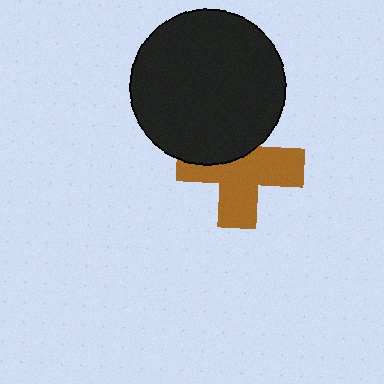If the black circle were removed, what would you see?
You would see the complete brown cross.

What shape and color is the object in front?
The object in front is a black circle.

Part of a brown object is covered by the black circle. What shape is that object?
It is a cross.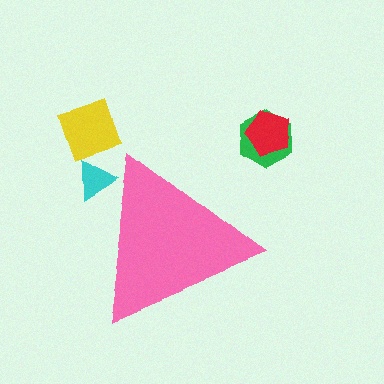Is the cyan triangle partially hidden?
Yes, the cyan triangle is partially hidden behind the pink triangle.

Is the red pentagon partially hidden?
No, the red pentagon is fully visible.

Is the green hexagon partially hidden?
No, the green hexagon is fully visible.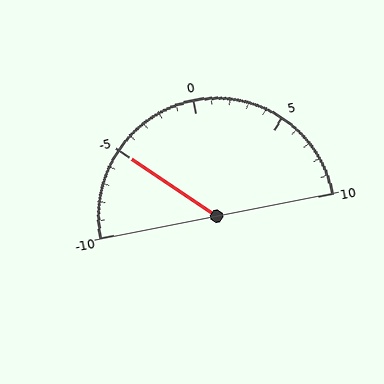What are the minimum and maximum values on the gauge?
The gauge ranges from -10 to 10.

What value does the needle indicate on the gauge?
The needle indicates approximately -5.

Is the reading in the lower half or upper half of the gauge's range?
The reading is in the lower half of the range (-10 to 10).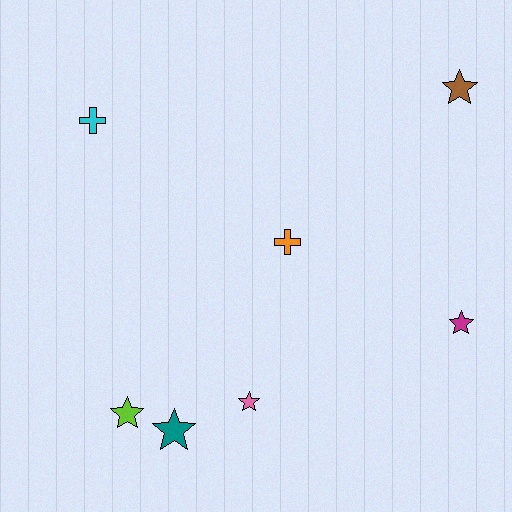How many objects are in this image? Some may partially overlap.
There are 7 objects.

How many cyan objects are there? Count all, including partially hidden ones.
There is 1 cyan object.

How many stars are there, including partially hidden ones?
There are 5 stars.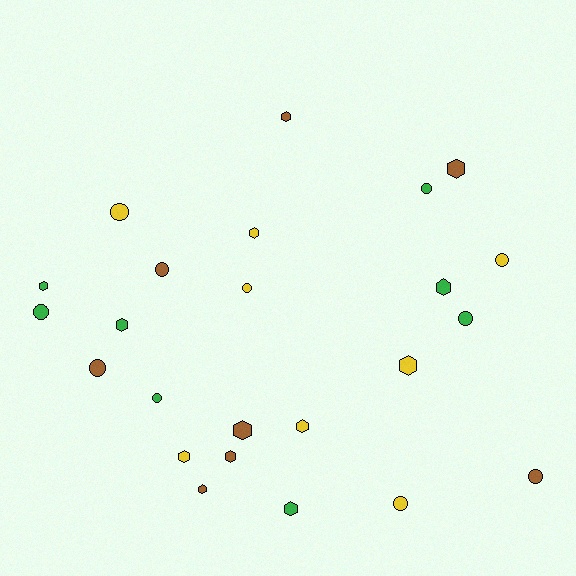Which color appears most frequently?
Brown, with 8 objects.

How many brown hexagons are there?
There are 5 brown hexagons.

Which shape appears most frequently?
Hexagon, with 13 objects.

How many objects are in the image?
There are 24 objects.